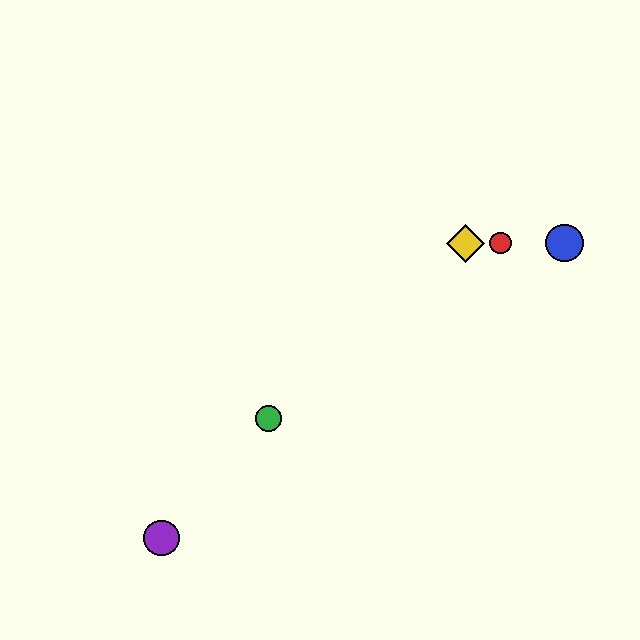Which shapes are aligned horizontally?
The red circle, the blue circle, the yellow diamond are aligned horizontally.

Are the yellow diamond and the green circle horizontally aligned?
No, the yellow diamond is at y≈243 and the green circle is at y≈419.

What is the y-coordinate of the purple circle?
The purple circle is at y≈538.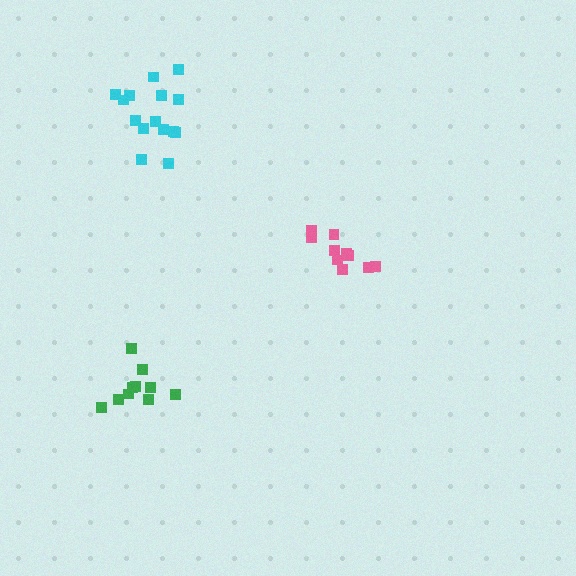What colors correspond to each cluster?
The clusters are colored: pink, green, cyan.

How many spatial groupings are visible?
There are 3 spatial groupings.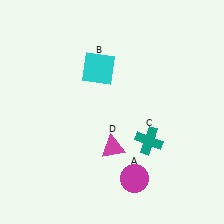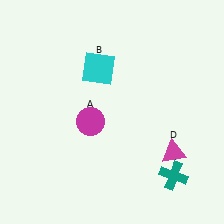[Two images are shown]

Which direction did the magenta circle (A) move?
The magenta circle (A) moved up.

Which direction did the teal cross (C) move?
The teal cross (C) moved down.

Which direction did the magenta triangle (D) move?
The magenta triangle (D) moved right.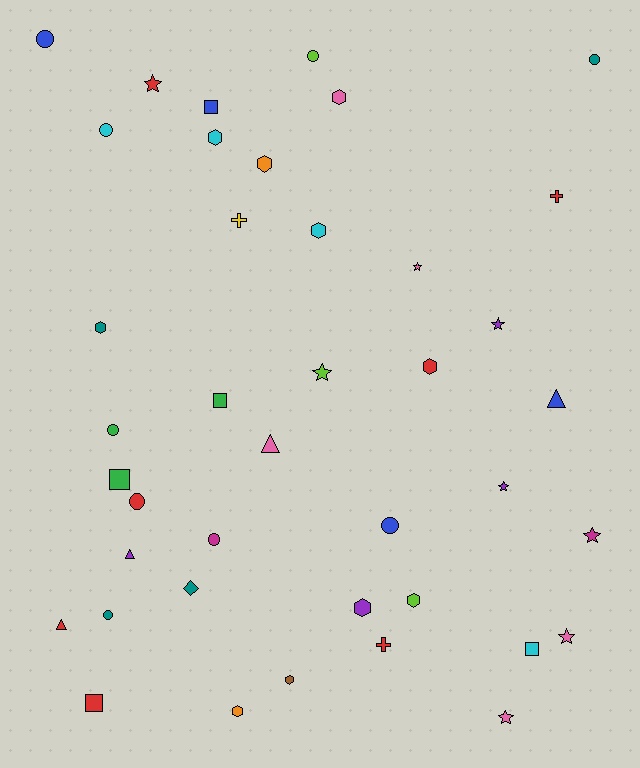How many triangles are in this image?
There are 4 triangles.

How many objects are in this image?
There are 40 objects.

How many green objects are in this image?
There are 3 green objects.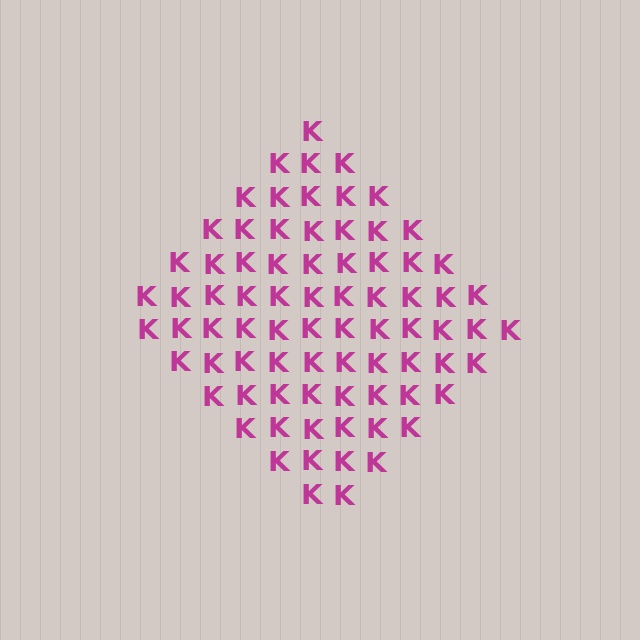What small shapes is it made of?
It is made of small letter K's.